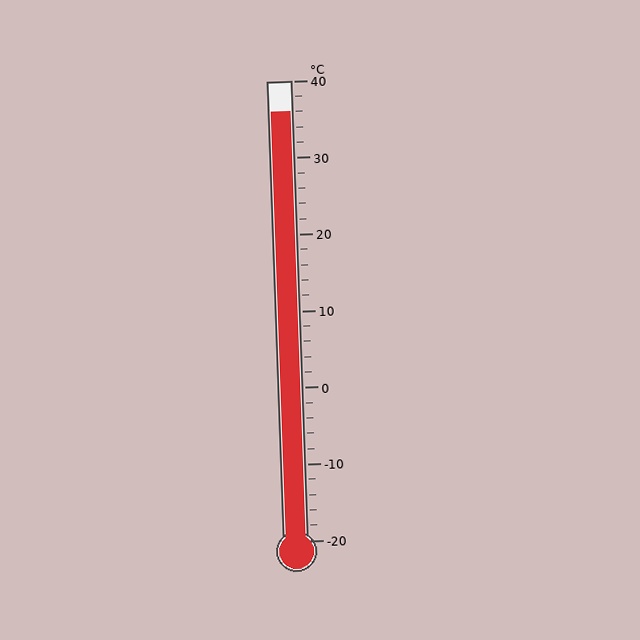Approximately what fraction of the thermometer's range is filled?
The thermometer is filled to approximately 95% of its range.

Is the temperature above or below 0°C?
The temperature is above 0°C.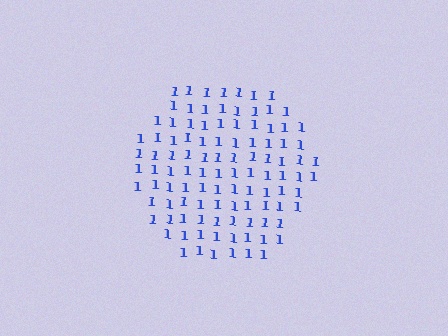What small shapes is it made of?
It is made of small digit 1's.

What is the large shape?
The large shape is a hexagon.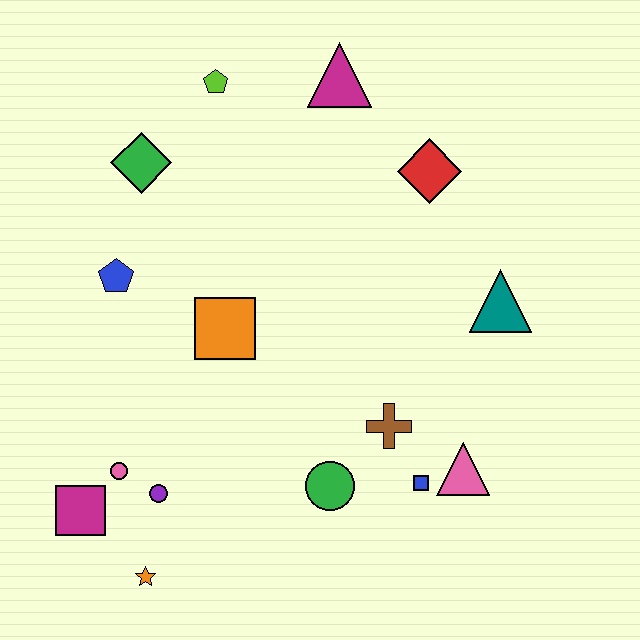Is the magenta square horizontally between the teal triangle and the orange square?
No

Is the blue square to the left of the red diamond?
Yes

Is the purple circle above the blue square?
No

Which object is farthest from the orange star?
The magenta triangle is farthest from the orange star.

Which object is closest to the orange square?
The blue pentagon is closest to the orange square.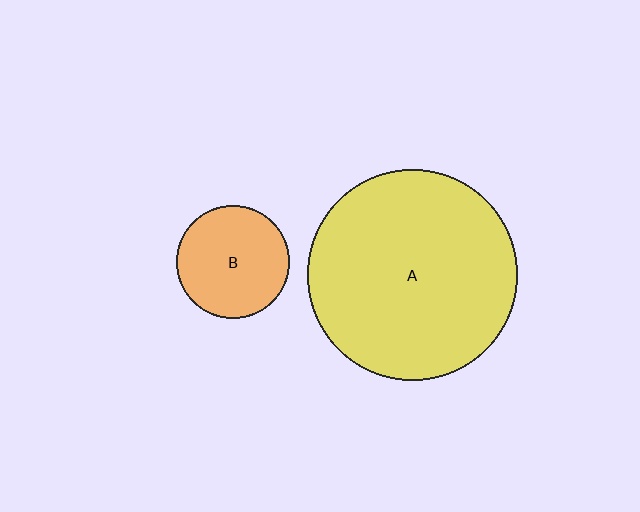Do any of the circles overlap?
No, none of the circles overlap.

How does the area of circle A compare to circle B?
Approximately 3.5 times.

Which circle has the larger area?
Circle A (yellow).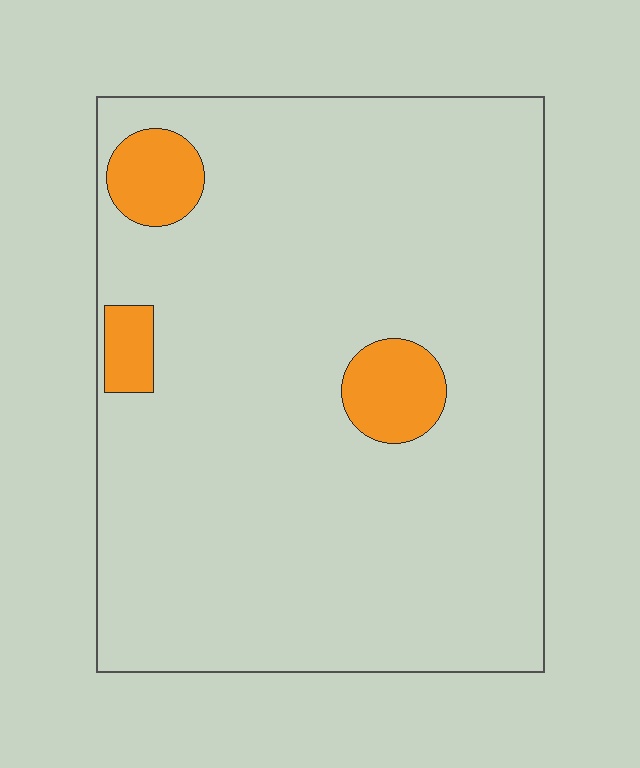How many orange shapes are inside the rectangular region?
3.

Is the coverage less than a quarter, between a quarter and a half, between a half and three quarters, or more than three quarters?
Less than a quarter.